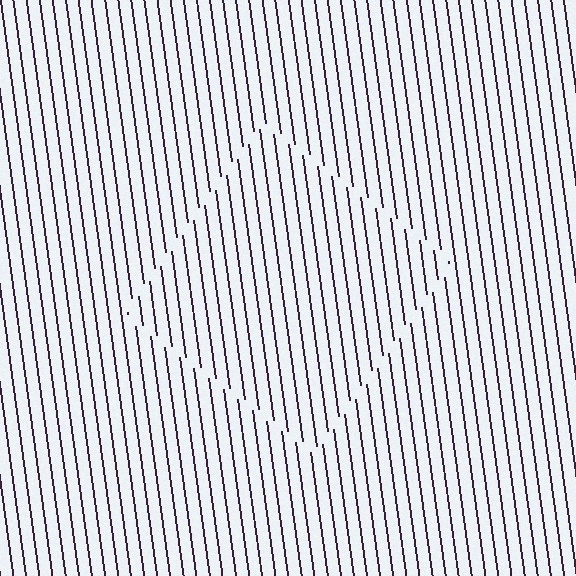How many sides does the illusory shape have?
4 sides — the line-ends trace a square.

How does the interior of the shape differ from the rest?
The interior of the shape contains the same grating, shifted by half a period — the contour is defined by the phase discontinuity where line-ends from the inner and outer gratings abut.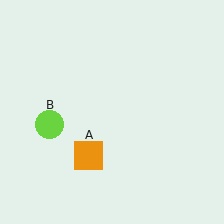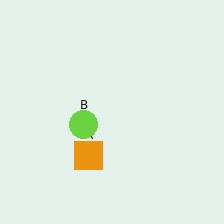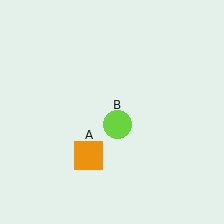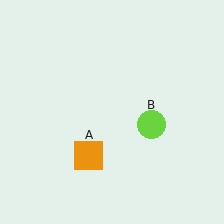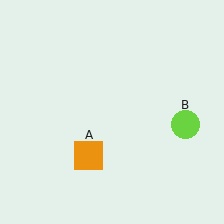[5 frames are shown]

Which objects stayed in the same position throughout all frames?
Orange square (object A) remained stationary.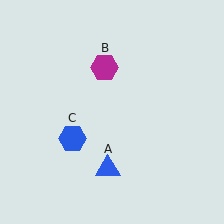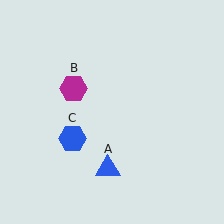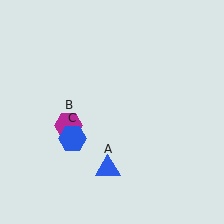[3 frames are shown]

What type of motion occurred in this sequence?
The magenta hexagon (object B) rotated counterclockwise around the center of the scene.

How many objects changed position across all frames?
1 object changed position: magenta hexagon (object B).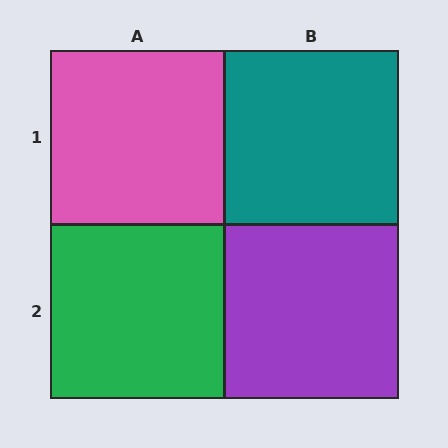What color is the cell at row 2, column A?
Green.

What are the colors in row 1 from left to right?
Pink, teal.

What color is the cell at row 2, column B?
Purple.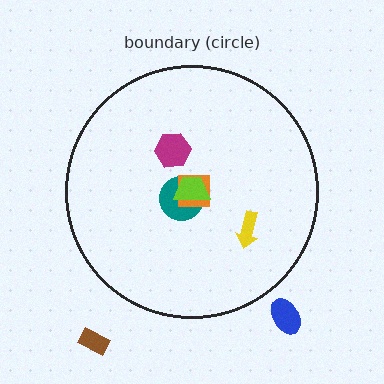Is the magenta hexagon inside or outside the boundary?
Inside.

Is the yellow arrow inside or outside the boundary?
Inside.